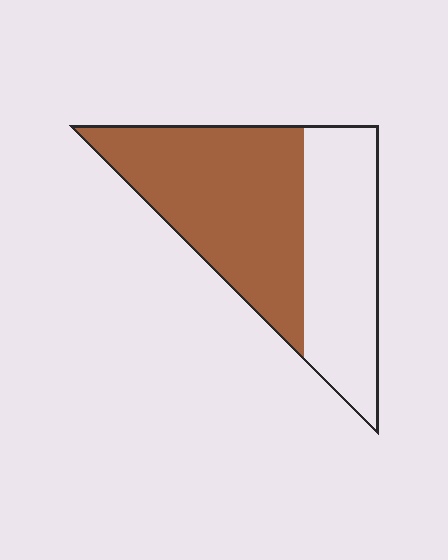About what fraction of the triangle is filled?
About three fifths (3/5).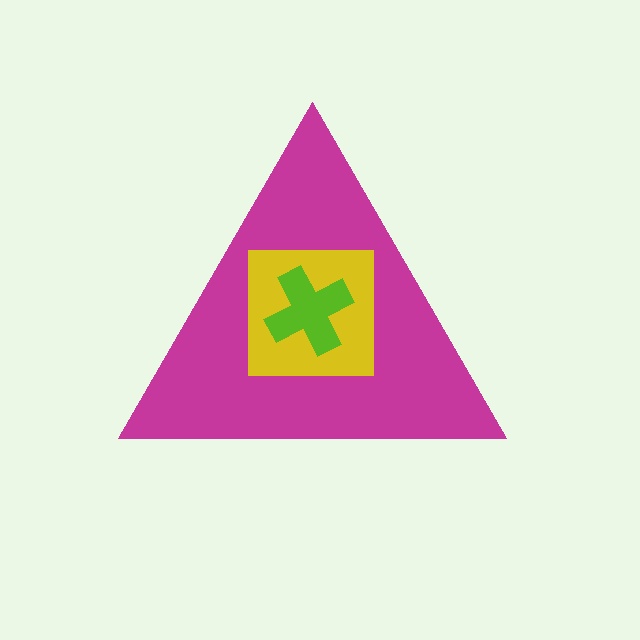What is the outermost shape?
The magenta triangle.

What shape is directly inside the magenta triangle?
The yellow square.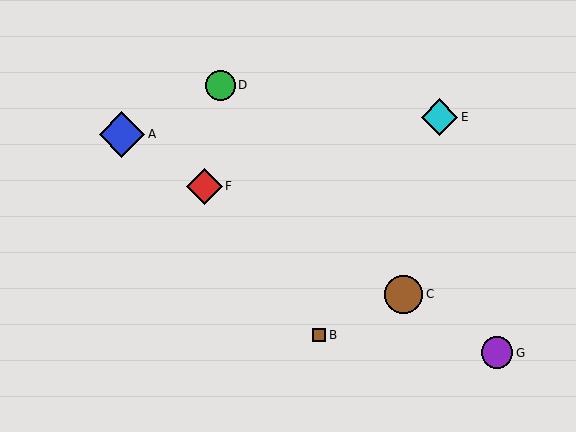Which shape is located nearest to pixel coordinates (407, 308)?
The brown circle (labeled C) at (404, 294) is nearest to that location.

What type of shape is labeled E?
Shape E is a cyan diamond.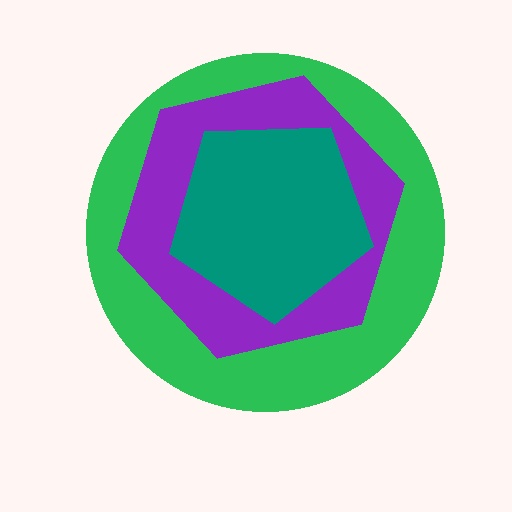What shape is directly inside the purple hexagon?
The teal pentagon.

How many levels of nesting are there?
3.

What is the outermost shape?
The green circle.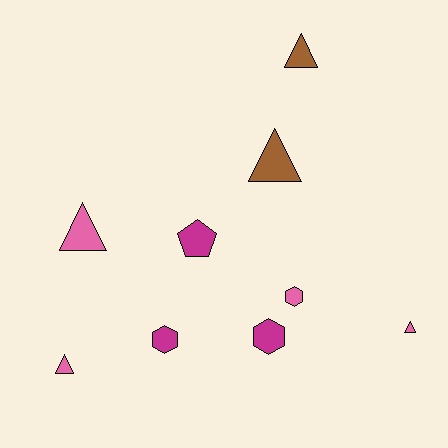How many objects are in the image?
There are 9 objects.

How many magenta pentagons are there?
There is 1 magenta pentagon.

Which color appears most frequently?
Pink, with 4 objects.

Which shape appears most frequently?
Triangle, with 5 objects.